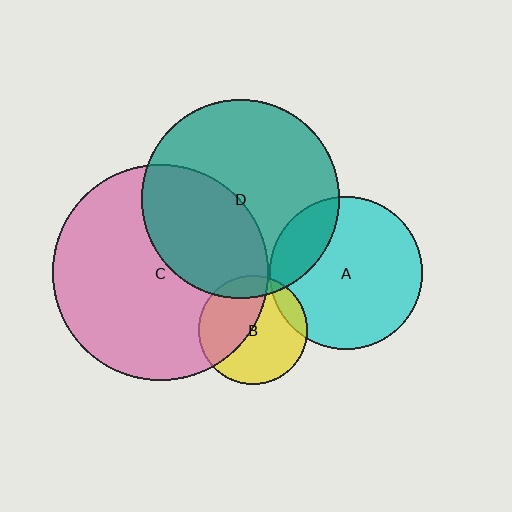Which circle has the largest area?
Circle C (pink).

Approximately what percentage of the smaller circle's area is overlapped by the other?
Approximately 10%.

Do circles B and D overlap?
Yes.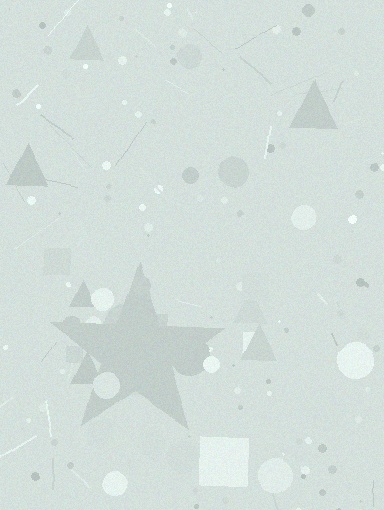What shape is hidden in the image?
A star is hidden in the image.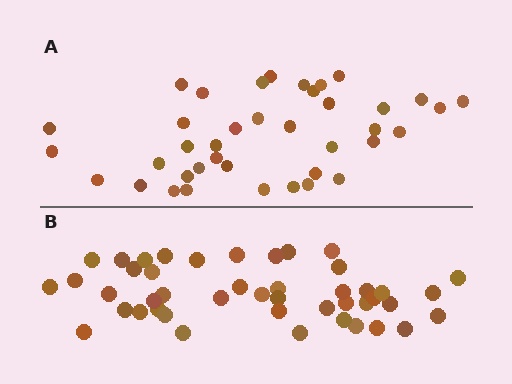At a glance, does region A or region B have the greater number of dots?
Region B (the bottom region) has more dots.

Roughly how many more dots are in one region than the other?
Region B has about 6 more dots than region A.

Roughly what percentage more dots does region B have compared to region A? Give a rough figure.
About 15% more.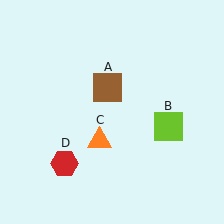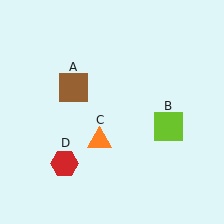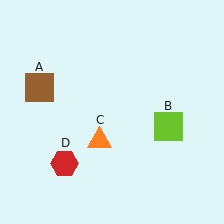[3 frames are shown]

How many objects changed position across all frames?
1 object changed position: brown square (object A).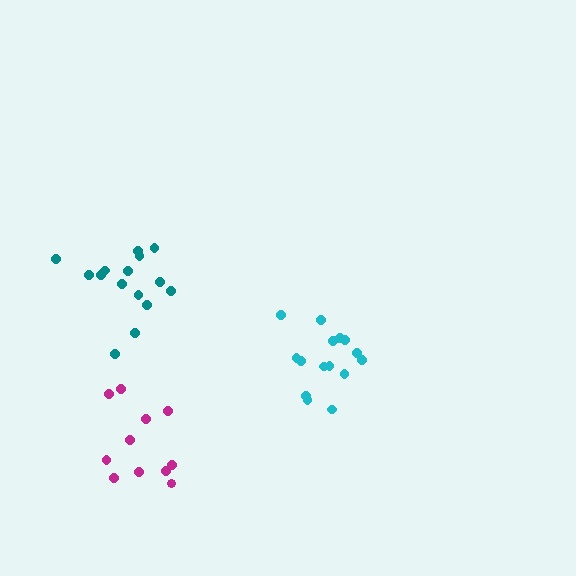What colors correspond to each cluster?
The clusters are colored: teal, cyan, magenta.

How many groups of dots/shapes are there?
There are 3 groups.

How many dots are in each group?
Group 1: 15 dots, Group 2: 15 dots, Group 3: 11 dots (41 total).